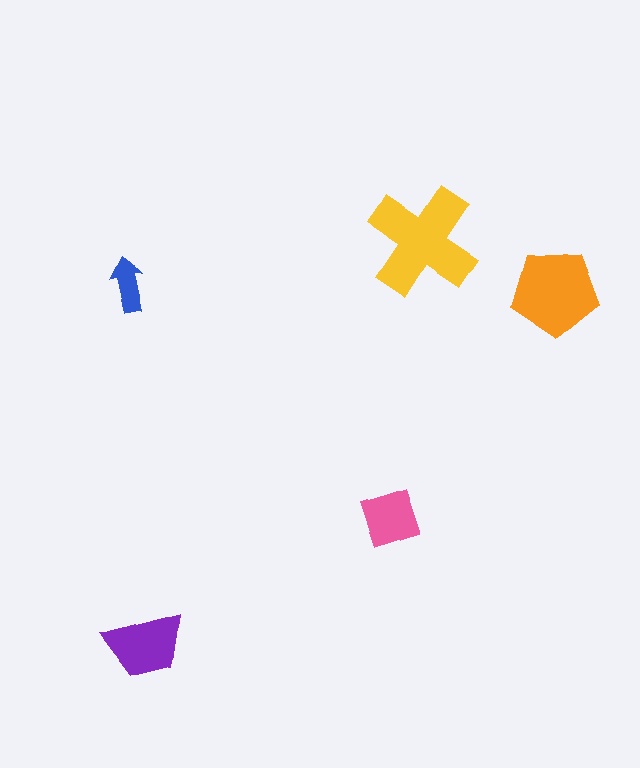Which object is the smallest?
The blue arrow.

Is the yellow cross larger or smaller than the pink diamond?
Larger.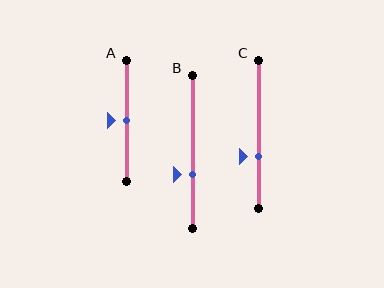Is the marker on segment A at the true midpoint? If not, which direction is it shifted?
Yes, the marker on segment A is at the true midpoint.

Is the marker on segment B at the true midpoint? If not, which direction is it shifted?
No, the marker on segment B is shifted downward by about 15% of the segment length.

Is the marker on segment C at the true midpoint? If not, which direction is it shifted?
No, the marker on segment C is shifted downward by about 15% of the segment length.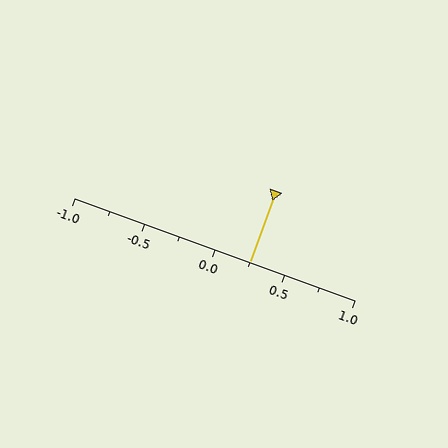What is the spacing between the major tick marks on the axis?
The major ticks are spaced 0.5 apart.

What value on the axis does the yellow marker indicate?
The marker indicates approximately 0.25.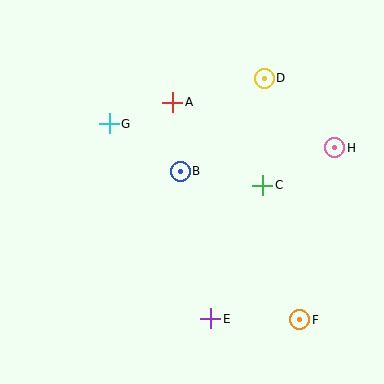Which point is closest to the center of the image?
Point B at (180, 171) is closest to the center.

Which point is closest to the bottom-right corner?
Point F is closest to the bottom-right corner.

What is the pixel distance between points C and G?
The distance between C and G is 165 pixels.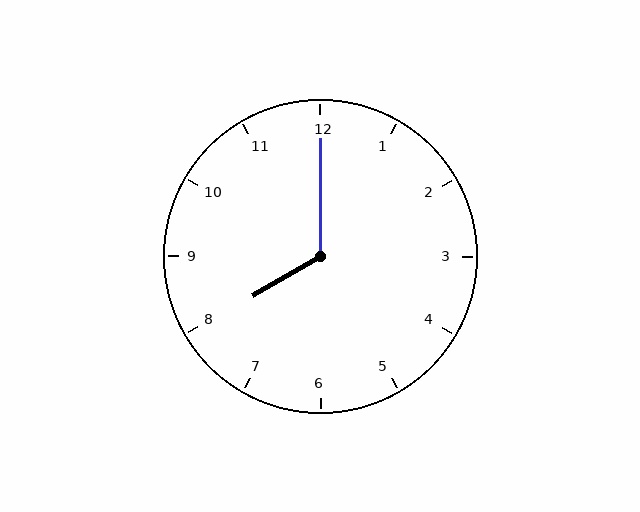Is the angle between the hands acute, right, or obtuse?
It is obtuse.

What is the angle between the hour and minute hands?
Approximately 120 degrees.